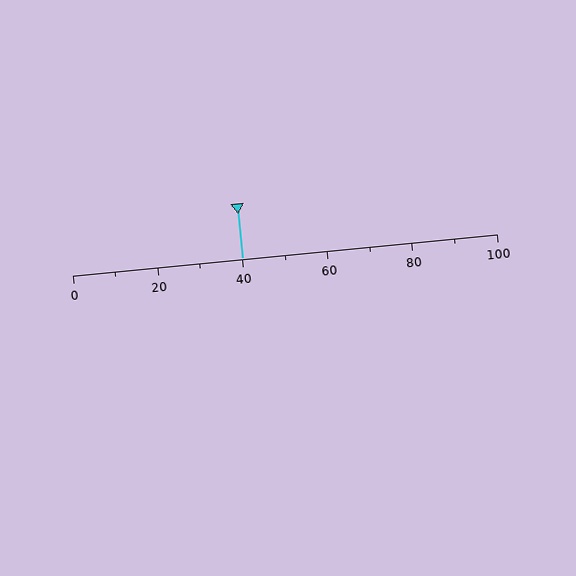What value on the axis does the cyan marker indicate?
The marker indicates approximately 40.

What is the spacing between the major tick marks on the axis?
The major ticks are spaced 20 apart.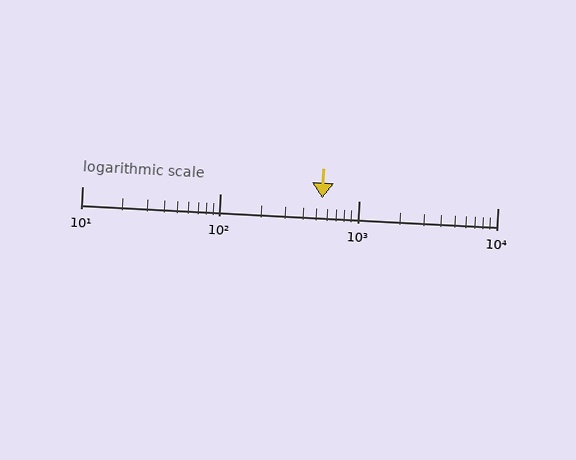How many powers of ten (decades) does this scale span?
The scale spans 3 decades, from 10 to 10000.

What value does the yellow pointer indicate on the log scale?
The pointer indicates approximately 540.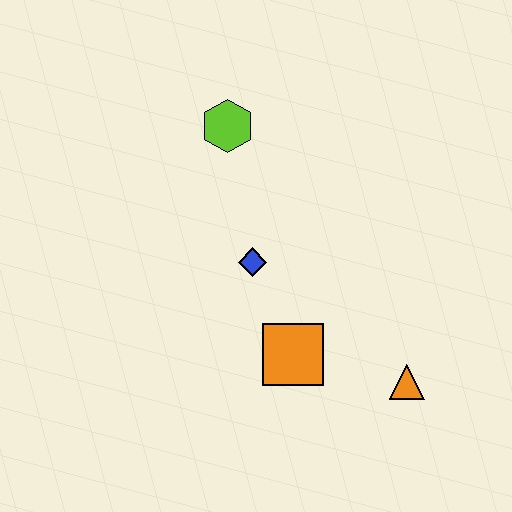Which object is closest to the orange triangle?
The orange square is closest to the orange triangle.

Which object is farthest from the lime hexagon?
The orange triangle is farthest from the lime hexagon.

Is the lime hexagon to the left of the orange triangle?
Yes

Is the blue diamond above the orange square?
Yes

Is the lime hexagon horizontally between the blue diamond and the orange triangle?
No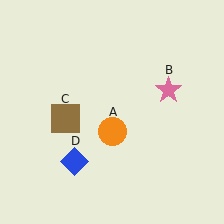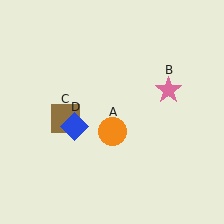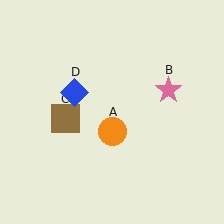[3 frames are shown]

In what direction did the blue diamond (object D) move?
The blue diamond (object D) moved up.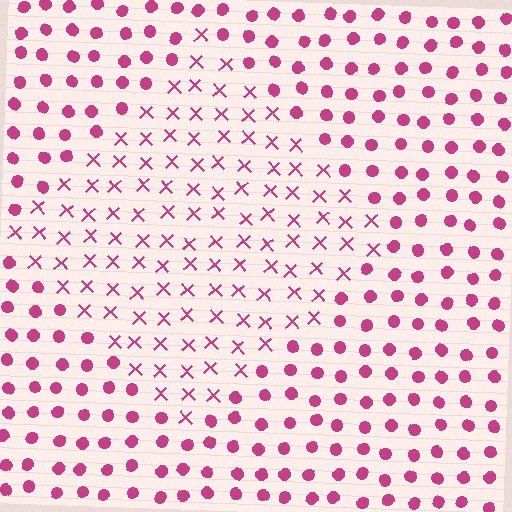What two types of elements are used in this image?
The image uses X marks inside the diamond region and circles outside it.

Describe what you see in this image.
The image is filled with small magenta elements arranged in a uniform grid. A diamond-shaped region contains X marks, while the surrounding area contains circles. The boundary is defined purely by the change in element shape.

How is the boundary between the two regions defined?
The boundary is defined by a change in element shape: X marks inside vs. circles outside. All elements share the same color and spacing.